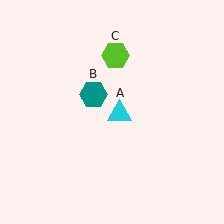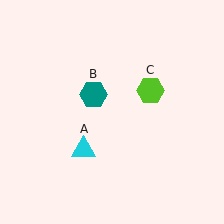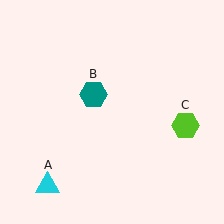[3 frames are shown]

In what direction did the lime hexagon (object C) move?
The lime hexagon (object C) moved down and to the right.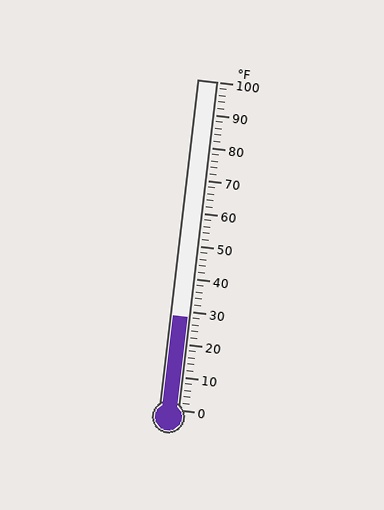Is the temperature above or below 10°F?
The temperature is above 10°F.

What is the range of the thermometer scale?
The thermometer scale ranges from 0°F to 100°F.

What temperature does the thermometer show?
The thermometer shows approximately 28°F.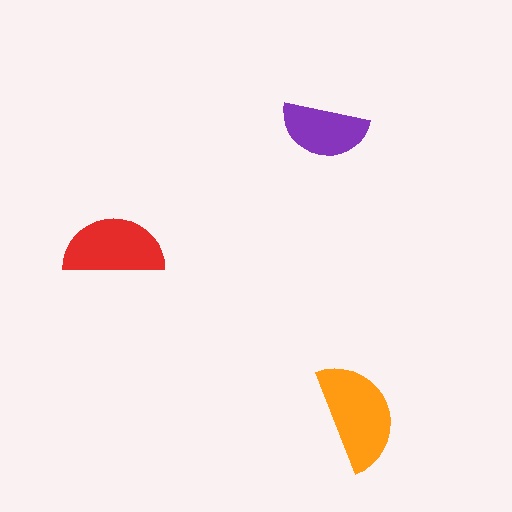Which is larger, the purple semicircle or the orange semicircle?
The orange one.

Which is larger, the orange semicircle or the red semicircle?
The orange one.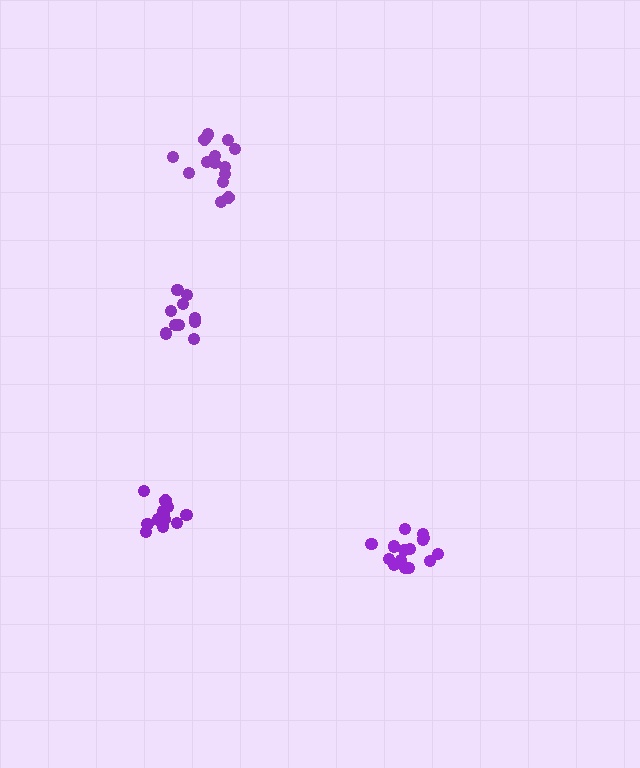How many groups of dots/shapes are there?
There are 4 groups.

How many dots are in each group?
Group 1: 15 dots, Group 2: 10 dots, Group 3: 15 dots, Group 4: 14 dots (54 total).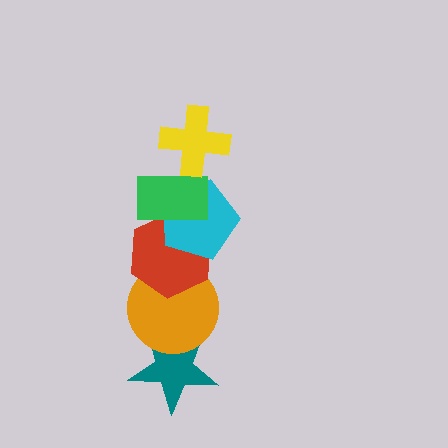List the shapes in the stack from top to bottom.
From top to bottom: the yellow cross, the green rectangle, the cyan pentagon, the red hexagon, the orange circle, the teal star.